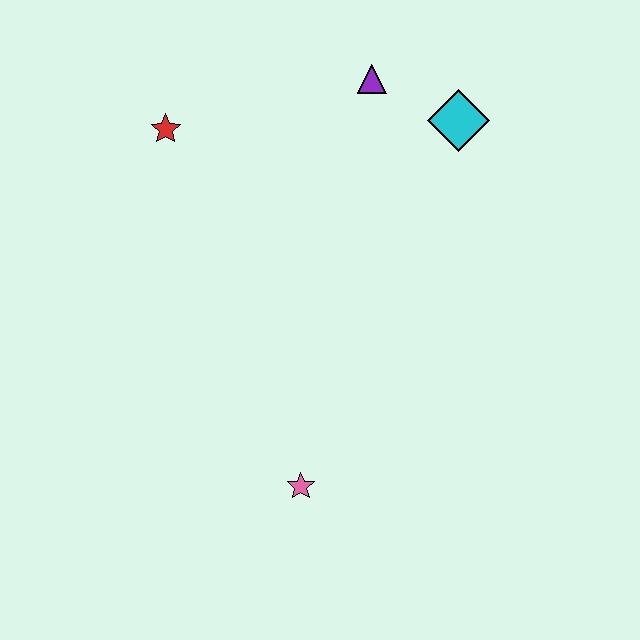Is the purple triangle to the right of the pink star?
Yes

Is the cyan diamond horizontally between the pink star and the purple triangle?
No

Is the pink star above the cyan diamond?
No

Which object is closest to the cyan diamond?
The purple triangle is closest to the cyan diamond.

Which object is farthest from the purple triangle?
The pink star is farthest from the purple triangle.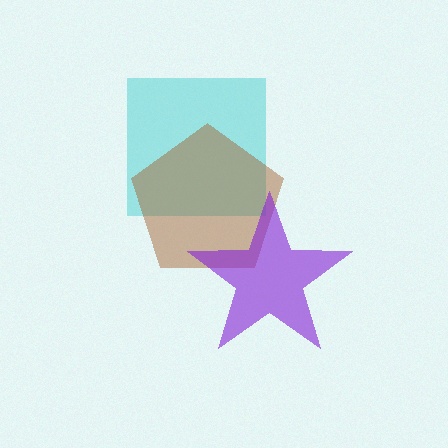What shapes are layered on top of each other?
The layered shapes are: a cyan square, a brown pentagon, a purple star.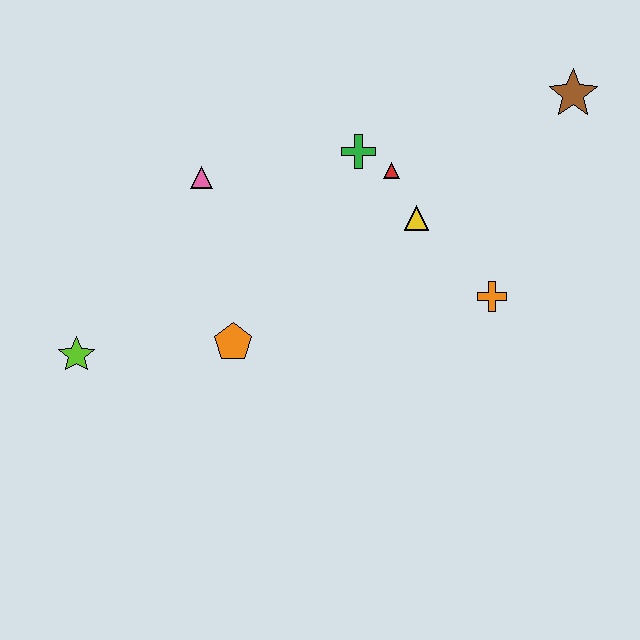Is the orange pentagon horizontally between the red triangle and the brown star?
No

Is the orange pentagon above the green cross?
No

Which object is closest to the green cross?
The red triangle is closest to the green cross.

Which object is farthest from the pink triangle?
The brown star is farthest from the pink triangle.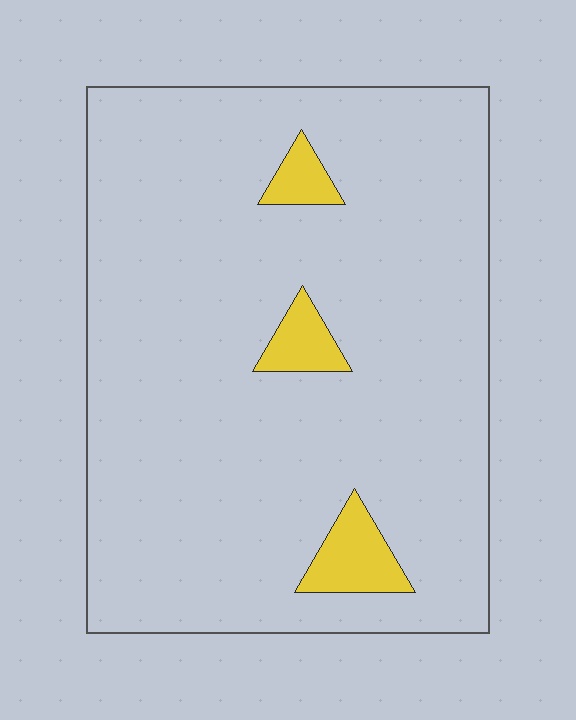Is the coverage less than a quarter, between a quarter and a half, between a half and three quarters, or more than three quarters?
Less than a quarter.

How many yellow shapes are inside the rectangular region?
3.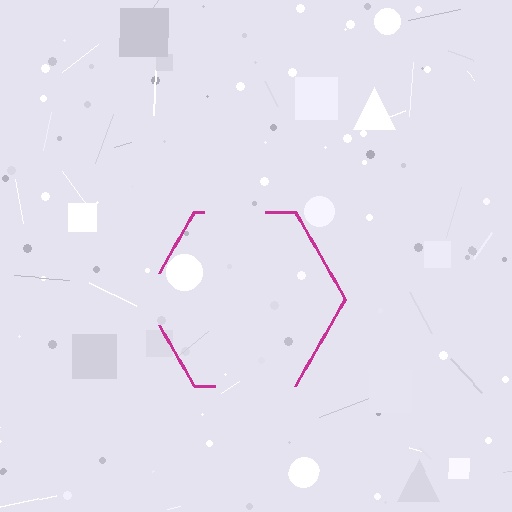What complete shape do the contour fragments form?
The contour fragments form a hexagon.